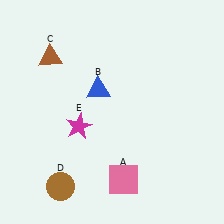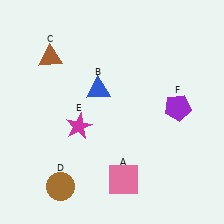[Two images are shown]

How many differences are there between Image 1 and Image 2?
There is 1 difference between the two images.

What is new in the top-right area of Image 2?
A purple pentagon (F) was added in the top-right area of Image 2.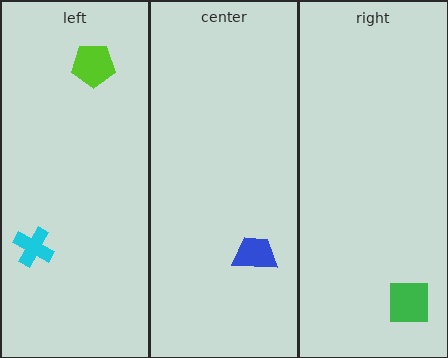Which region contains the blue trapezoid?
The center region.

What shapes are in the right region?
The green square.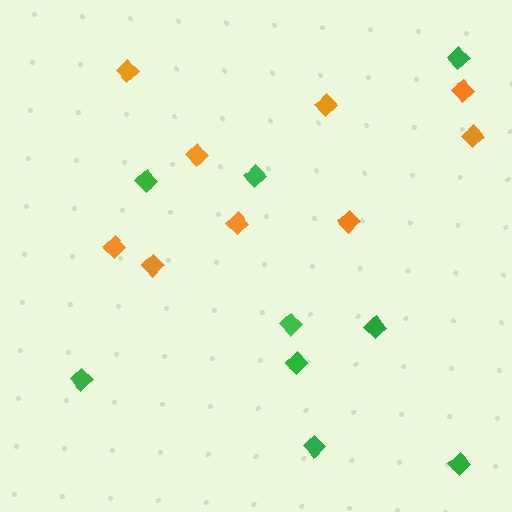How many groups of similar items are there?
There are 2 groups: one group of green diamonds (9) and one group of orange diamonds (9).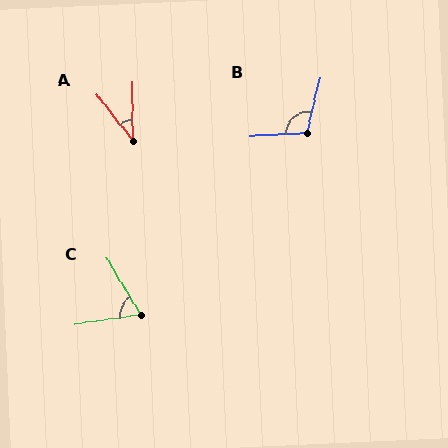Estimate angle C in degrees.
Approximately 67 degrees.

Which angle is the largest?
B, at approximately 105 degrees.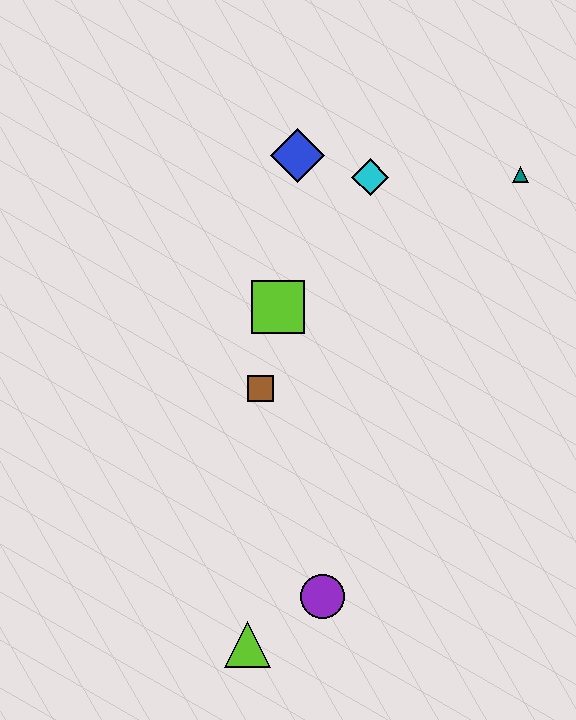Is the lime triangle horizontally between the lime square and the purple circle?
No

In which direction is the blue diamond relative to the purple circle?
The blue diamond is above the purple circle.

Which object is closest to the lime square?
The brown square is closest to the lime square.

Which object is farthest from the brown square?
The teal triangle is farthest from the brown square.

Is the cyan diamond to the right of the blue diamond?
Yes